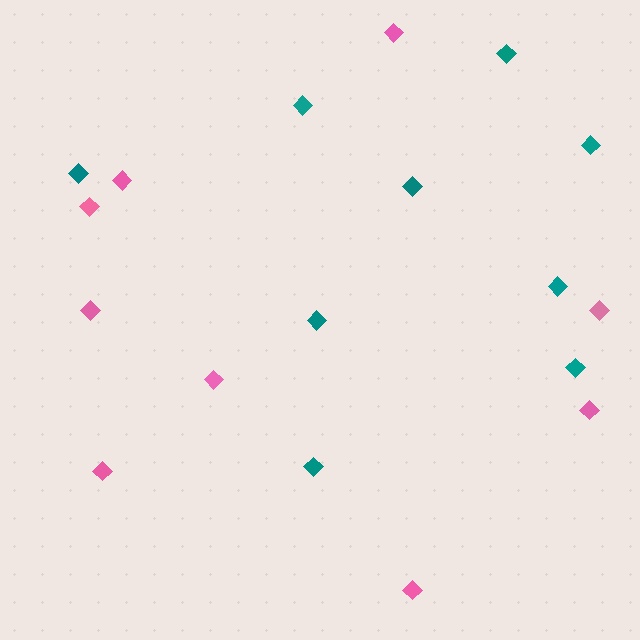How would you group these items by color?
There are 2 groups: one group of pink diamonds (9) and one group of teal diamonds (9).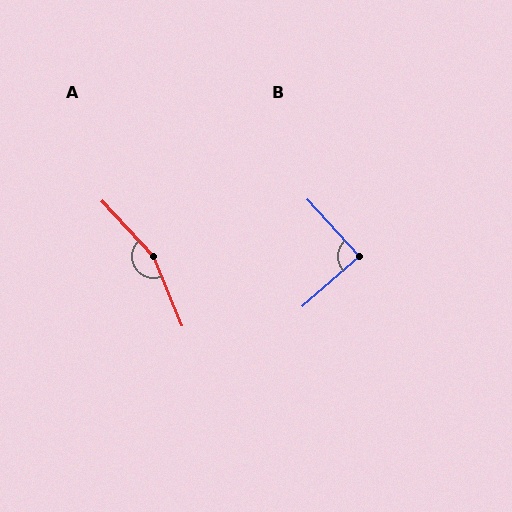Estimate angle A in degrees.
Approximately 159 degrees.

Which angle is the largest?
A, at approximately 159 degrees.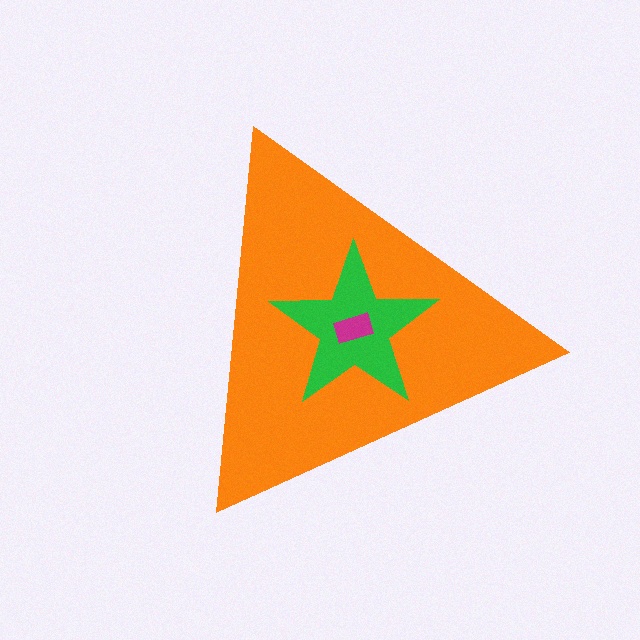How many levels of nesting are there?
3.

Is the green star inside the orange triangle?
Yes.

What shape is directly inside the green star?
The magenta rectangle.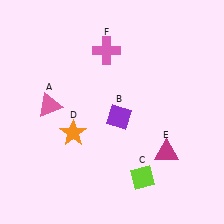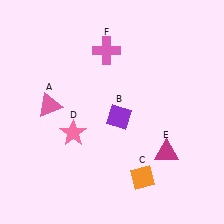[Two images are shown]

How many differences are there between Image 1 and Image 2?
There are 2 differences between the two images.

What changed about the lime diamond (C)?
In Image 1, C is lime. In Image 2, it changed to orange.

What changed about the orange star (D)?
In Image 1, D is orange. In Image 2, it changed to pink.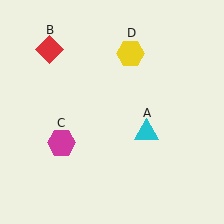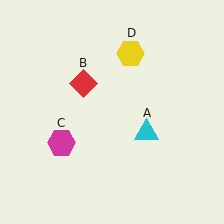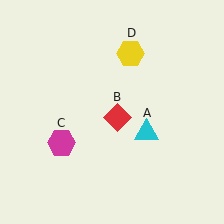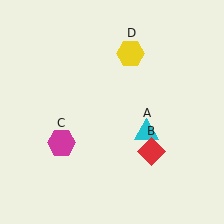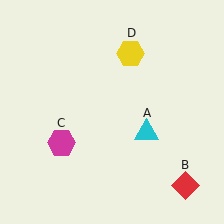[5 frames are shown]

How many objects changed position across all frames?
1 object changed position: red diamond (object B).